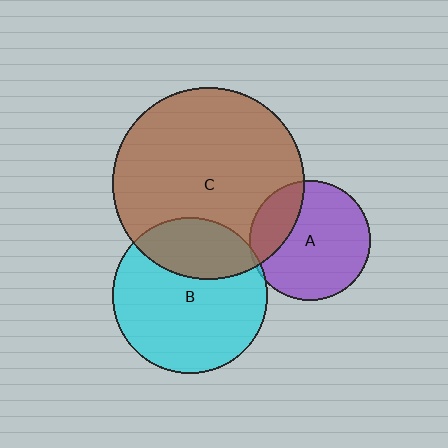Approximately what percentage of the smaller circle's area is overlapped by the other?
Approximately 5%.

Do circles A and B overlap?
Yes.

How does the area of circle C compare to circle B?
Approximately 1.5 times.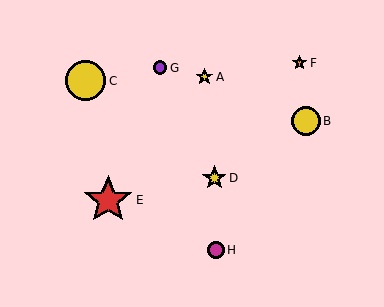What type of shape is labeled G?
Shape G is a purple circle.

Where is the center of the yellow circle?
The center of the yellow circle is at (306, 121).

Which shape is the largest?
The red star (labeled E) is the largest.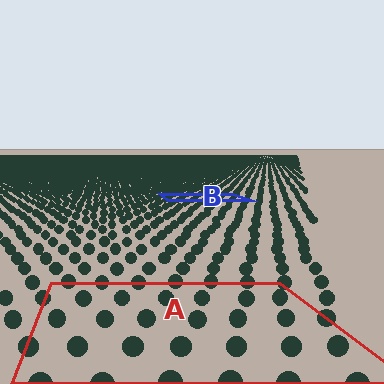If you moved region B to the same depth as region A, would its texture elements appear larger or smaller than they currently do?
They would appear larger. At a closer depth, the same texture elements are projected at a bigger on-screen size.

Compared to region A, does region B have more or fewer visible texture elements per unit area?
Region B has more texture elements per unit area — they are packed more densely because it is farther away.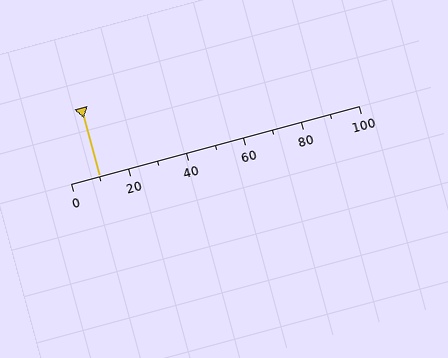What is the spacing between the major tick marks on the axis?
The major ticks are spaced 20 apart.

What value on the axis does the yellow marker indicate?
The marker indicates approximately 10.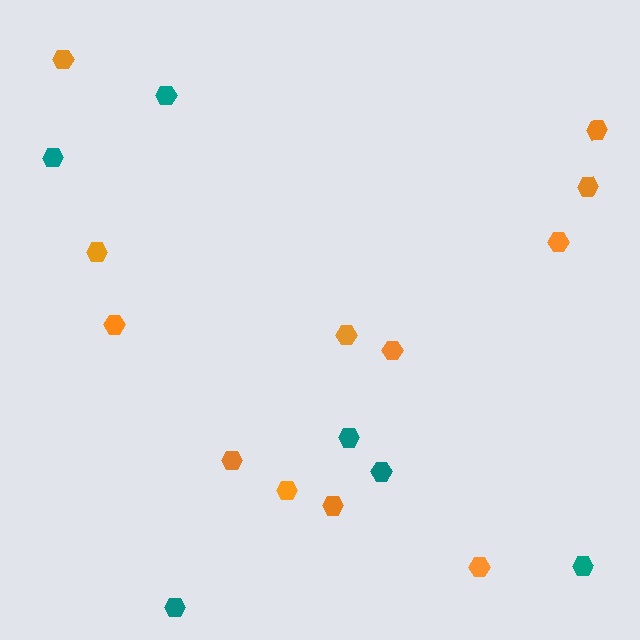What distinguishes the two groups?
There are 2 groups: one group of orange hexagons (12) and one group of teal hexagons (6).